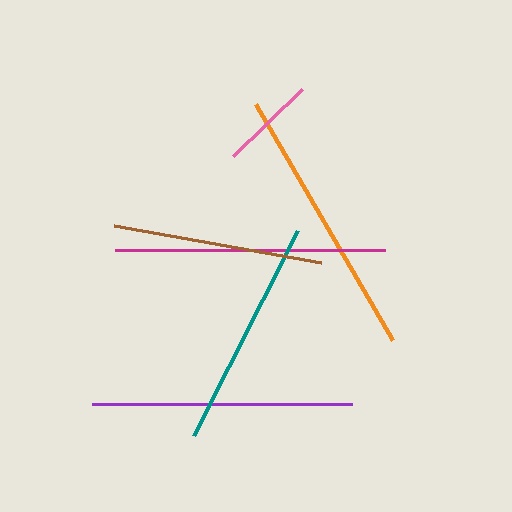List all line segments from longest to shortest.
From longest to shortest: orange, magenta, purple, teal, brown, pink.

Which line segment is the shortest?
The pink line is the shortest at approximately 95 pixels.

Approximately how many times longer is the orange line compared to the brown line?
The orange line is approximately 1.3 times the length of the brown line.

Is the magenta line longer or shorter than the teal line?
The magenta line is longer than the teal line.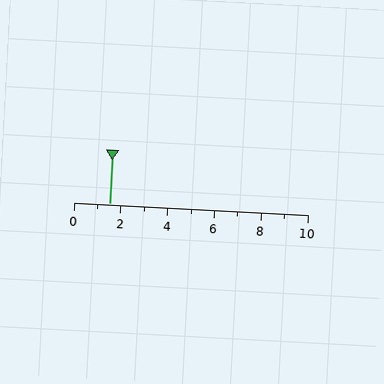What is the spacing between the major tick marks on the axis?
The major ticks are spaced 2 apart.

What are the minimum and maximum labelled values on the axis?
The axis runs from 0 to 10.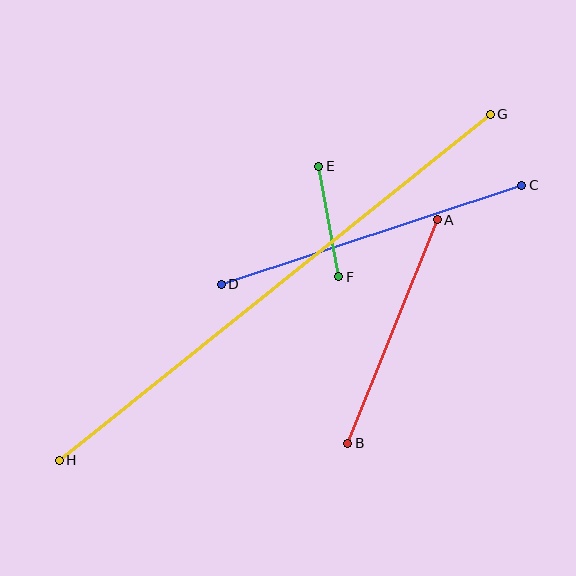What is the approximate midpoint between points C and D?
The midpoint is at approximately (371, 235) pixels.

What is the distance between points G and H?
The distance is approximately 552 pixels.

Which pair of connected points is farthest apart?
Points G and H are farthest apart.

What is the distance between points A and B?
The distance is approximately 241 pixels.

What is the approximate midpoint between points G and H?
The midpoint is at approximately (275, 287) pixels.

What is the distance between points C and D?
The distance is approximately 316 pixels.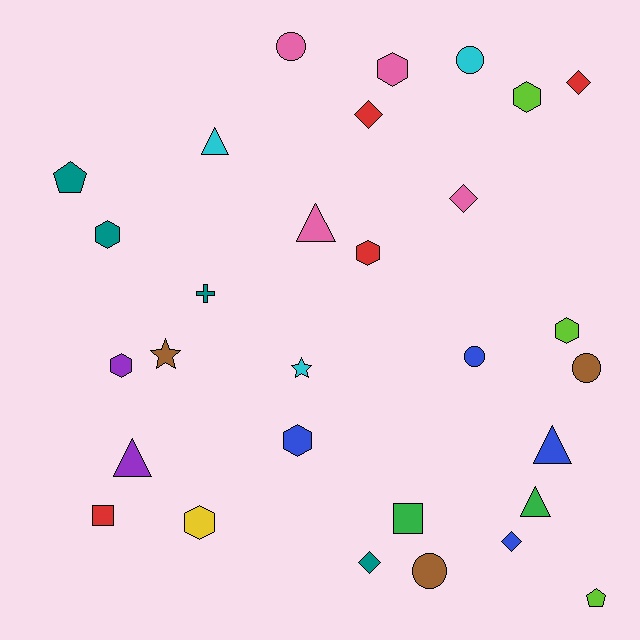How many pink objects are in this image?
There are 4 pink objects.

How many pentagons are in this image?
There are 2 pentagons.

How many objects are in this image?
There are 30 objects.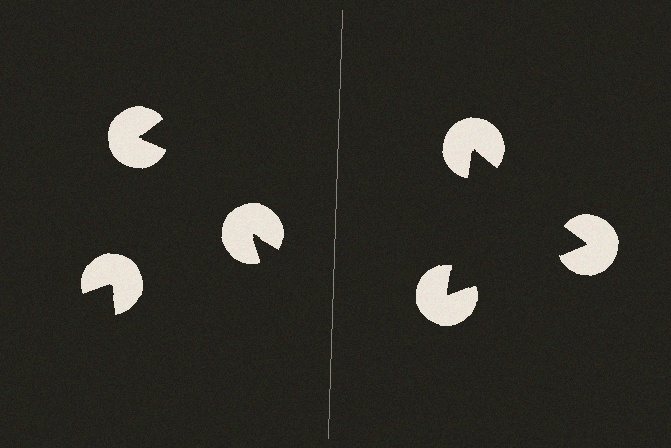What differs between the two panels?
The pac-man discs are positioned identically on both sides; only the wedge orientations differ. On the right they align to a triangle; on the left they are misaligned.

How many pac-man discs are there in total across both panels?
6 — 3 on each side.